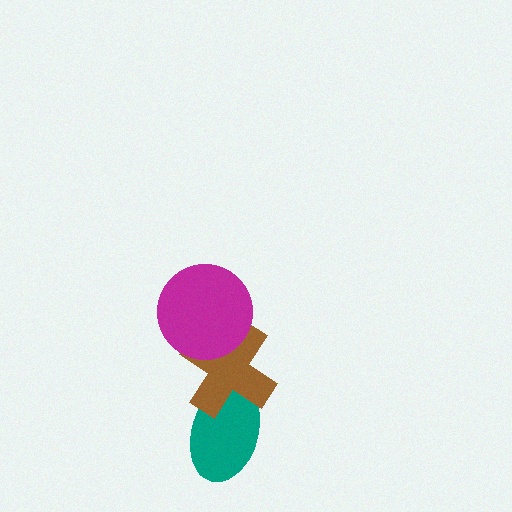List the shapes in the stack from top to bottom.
From top to bottom: the magenta circle, the brown cross, the teal ellipse.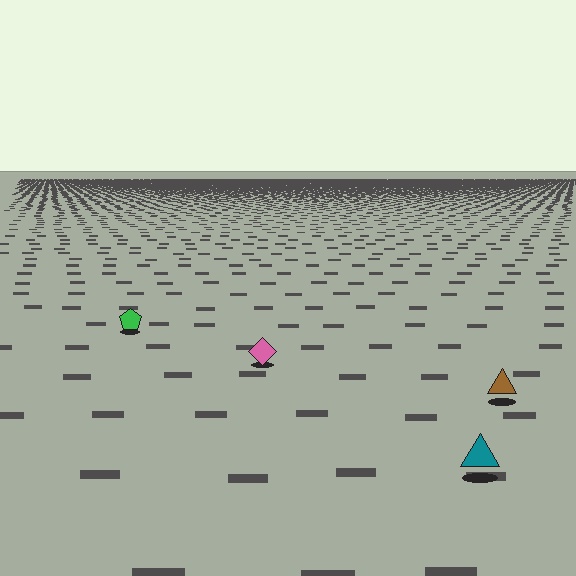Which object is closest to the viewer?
The teal triangle is closest. The texture marks near it are larger and more spread out.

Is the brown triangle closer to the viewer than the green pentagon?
Yes. The brown triangle is closer — you can tell from the texture gradient: the ground texture is coarser near it.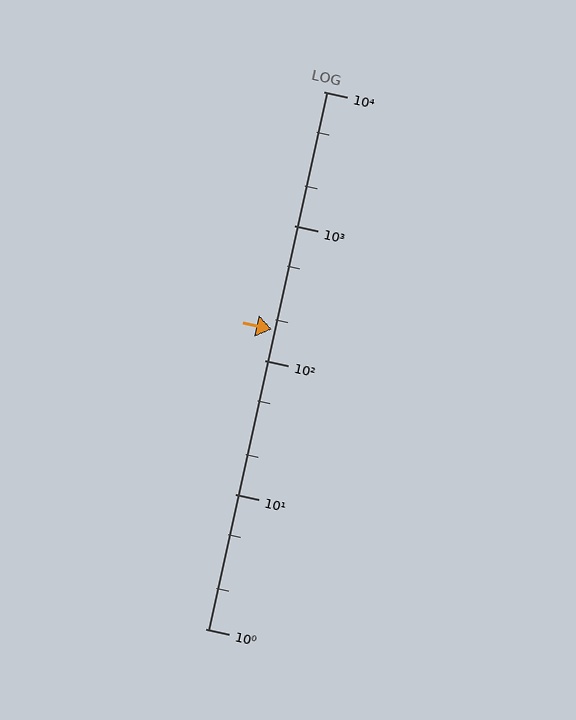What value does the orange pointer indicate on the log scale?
The pointer indicates approximately 170.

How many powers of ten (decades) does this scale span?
The scale spans 4 decades, from 1 to 10000.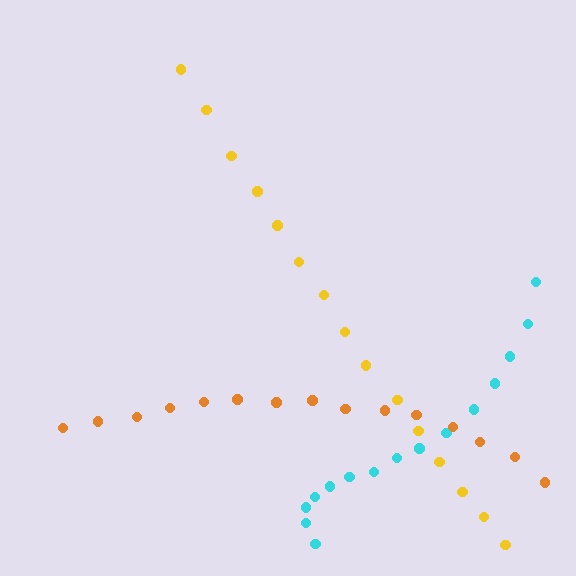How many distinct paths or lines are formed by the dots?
There are 3 distinct paths.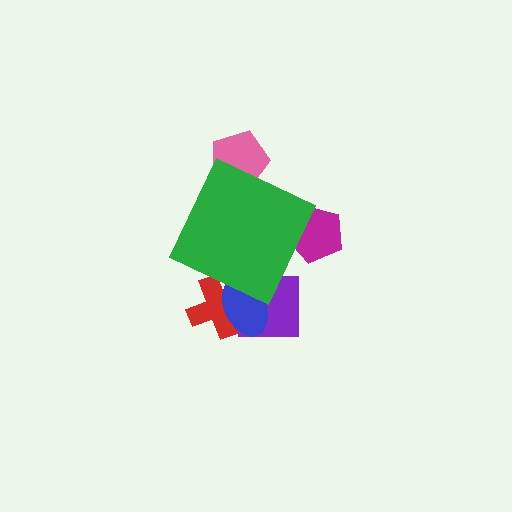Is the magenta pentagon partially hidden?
Yes, the magenta pentagon is partially hidden behind the green diamond.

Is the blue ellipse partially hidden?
Yes, the blue ellipse is partially hidden behind the green diamond.